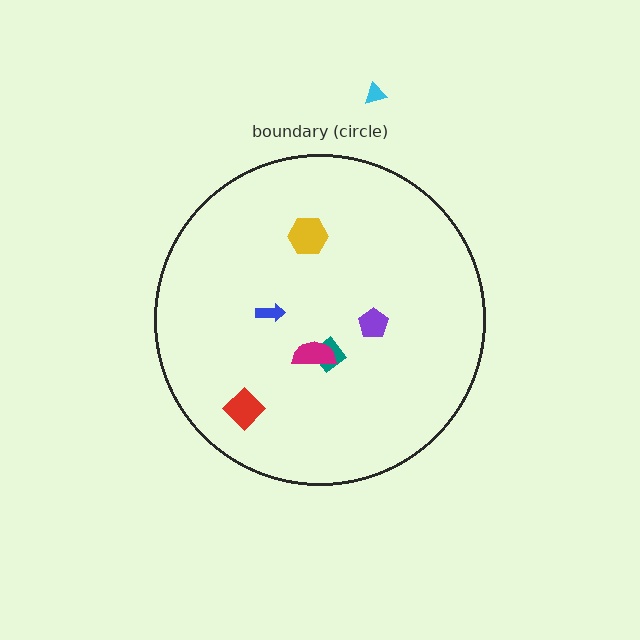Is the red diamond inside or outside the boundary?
Inside.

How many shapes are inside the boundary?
6 inside, 1 outside.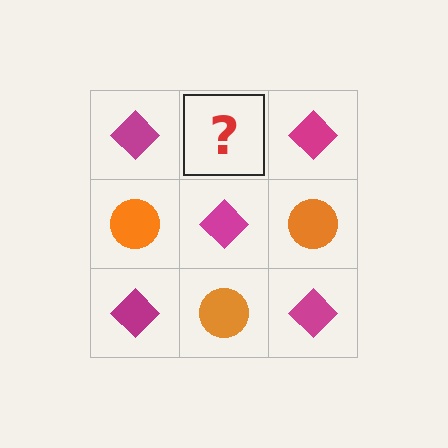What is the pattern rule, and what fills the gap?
The rule is that it alternates magenta diamond and orange circle in a checkerboard pattern. The gap should be filled with an orange circle.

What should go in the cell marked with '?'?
The missing cell should contain an orange circle.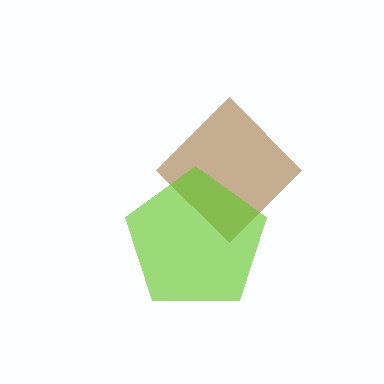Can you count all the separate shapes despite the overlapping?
Yes, there are 2 separate shapes.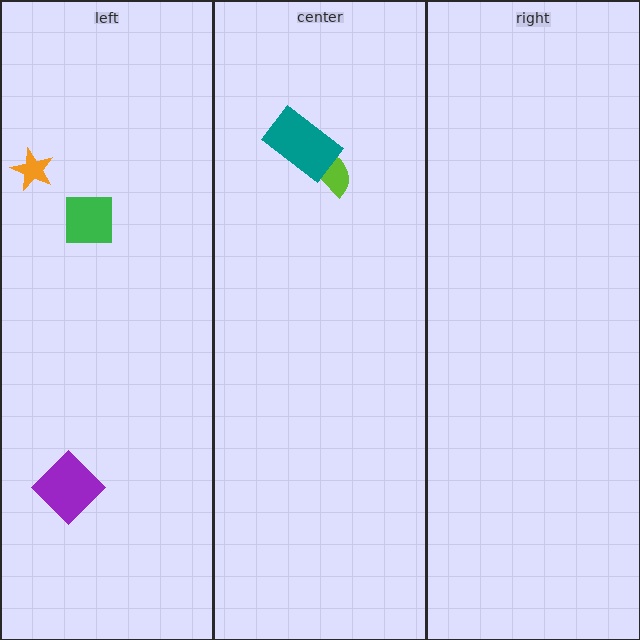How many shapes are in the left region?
3.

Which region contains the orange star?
The left region.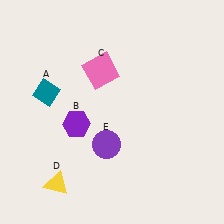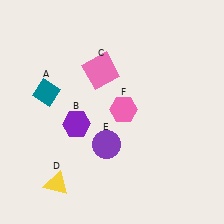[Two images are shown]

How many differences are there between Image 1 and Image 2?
There is 1 difference between the two images.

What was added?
A pink hexagon (F) was added in Image 2.